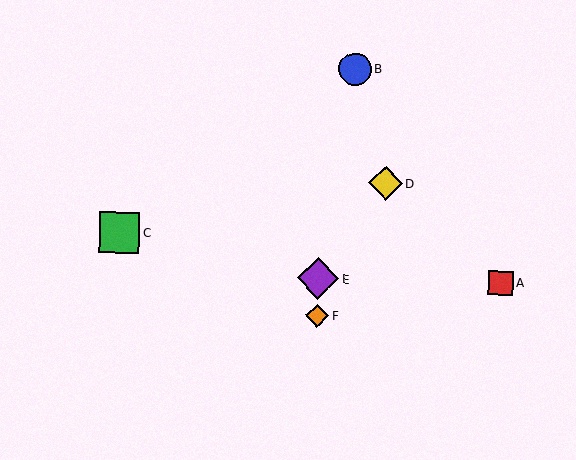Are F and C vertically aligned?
No, F is at x≈317 and C is at x≈119.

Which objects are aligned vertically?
Objects E, F are aligned vertically.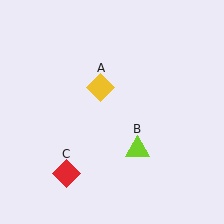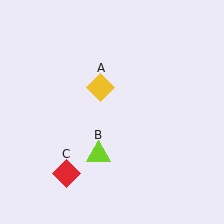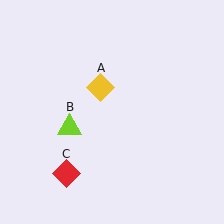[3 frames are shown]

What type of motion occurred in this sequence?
The lime triangle (object B) rotated clockwise around the center of the scene.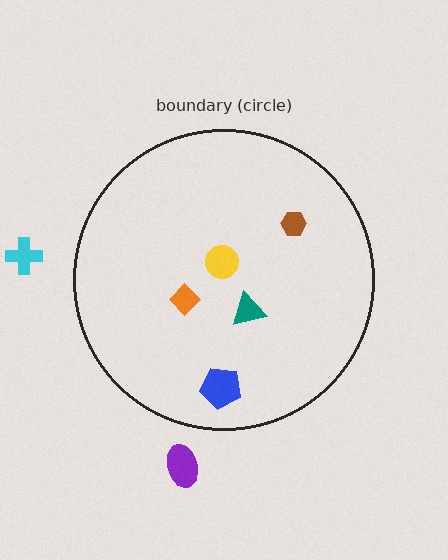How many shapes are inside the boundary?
5 inside, 2 outside.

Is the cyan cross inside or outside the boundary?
Outside.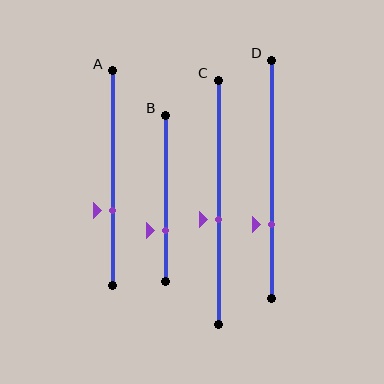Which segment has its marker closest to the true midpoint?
Segment C has its marker closest to the true midpoint.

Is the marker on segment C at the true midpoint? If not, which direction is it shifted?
No, the marker on segment C is shifted downward by about 7% of the segment length.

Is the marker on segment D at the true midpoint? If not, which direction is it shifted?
No, the marker on segment D is shifted downward by about 19% of the segment length.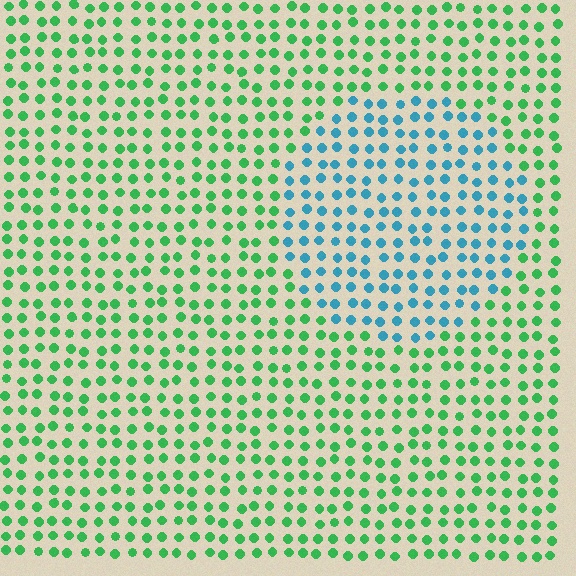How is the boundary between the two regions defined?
The boundary is defined purely by a slight shift in hue (about 60 degrees). Spacing, size, and orientation are identical on both sides.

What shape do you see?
I see a circle.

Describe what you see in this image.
The image is filled with small green elements in a uniform arrangement. A circle-shaped region is visible where the elements are tinted to a slightly different hue, forming a subtle color boundary.